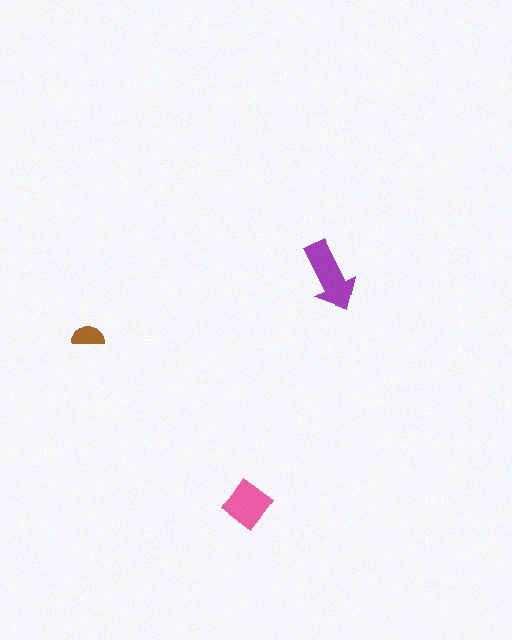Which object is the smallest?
The brown semicircle.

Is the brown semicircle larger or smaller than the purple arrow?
Smaller.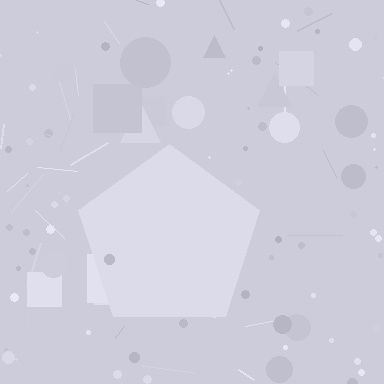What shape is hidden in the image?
A pentagon is hidden in the image.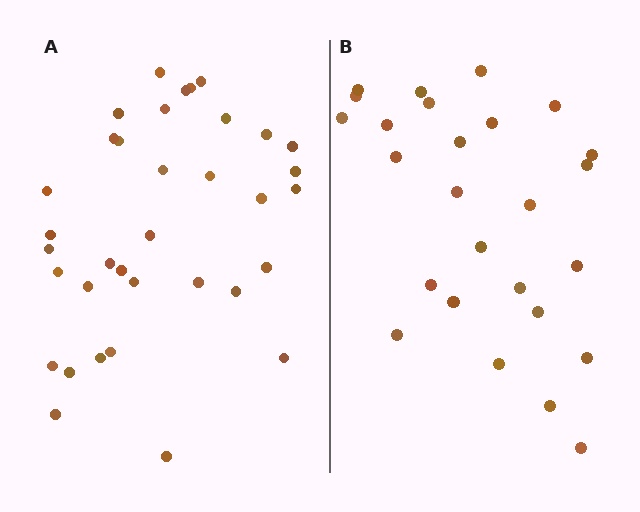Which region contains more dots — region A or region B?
Region A (the left region) has more dots.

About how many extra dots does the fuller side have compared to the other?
Region A has roughly 8 or so more dots than region B.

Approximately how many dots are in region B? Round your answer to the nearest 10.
About 30 dots. (The exact count is 26, which rounds to 30.)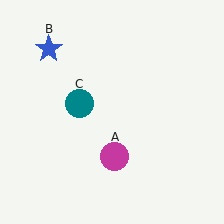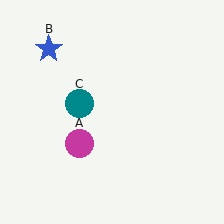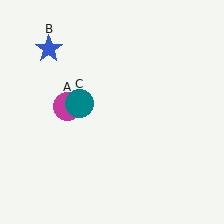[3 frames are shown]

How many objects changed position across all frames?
1 object changed position: magenta circle (object A).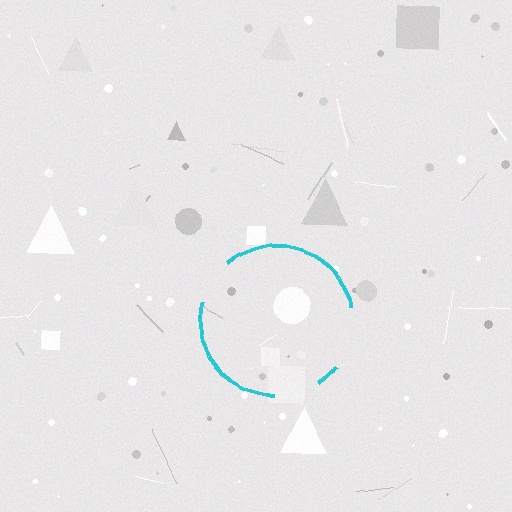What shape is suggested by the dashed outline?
The dashed outline suggests a circle.